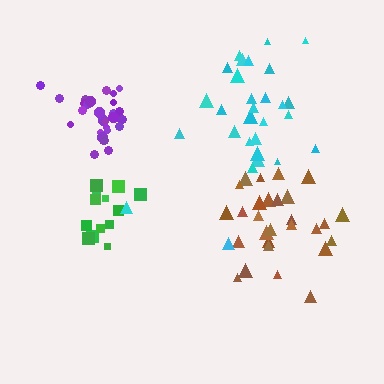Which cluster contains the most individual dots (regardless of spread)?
Purple (29).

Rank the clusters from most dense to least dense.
purple, green, brown, cyan.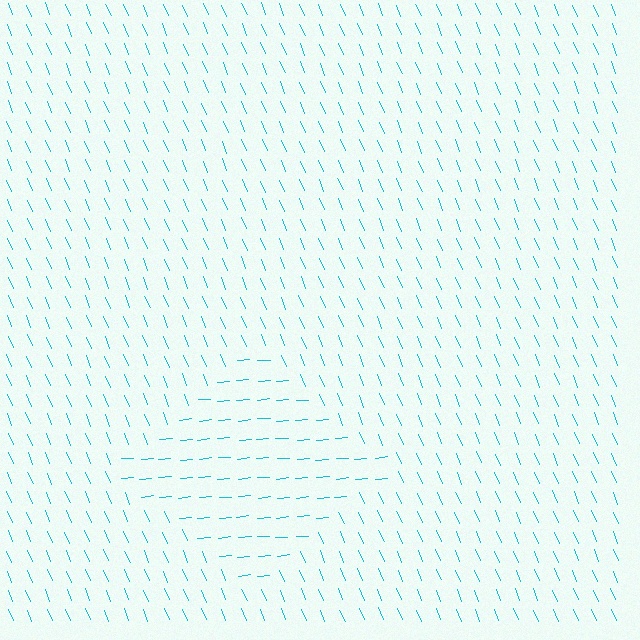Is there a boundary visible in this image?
Yes, there is a texture boundary formed by a change in line orientation.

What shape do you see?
I see a diamond.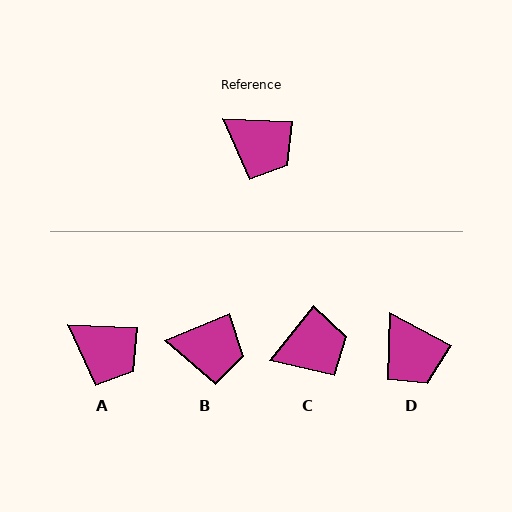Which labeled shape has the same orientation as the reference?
A.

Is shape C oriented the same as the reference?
No, it is off by about 53 degrees.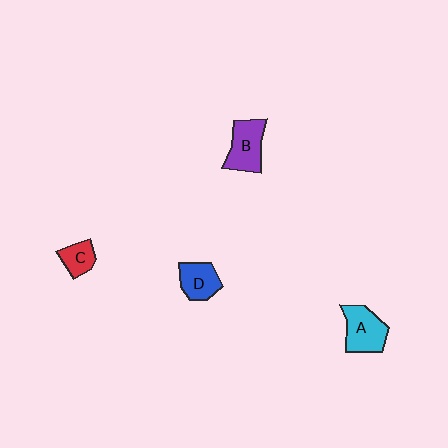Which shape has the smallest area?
Shape C (red).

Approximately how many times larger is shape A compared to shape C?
Approximately 1.7 times.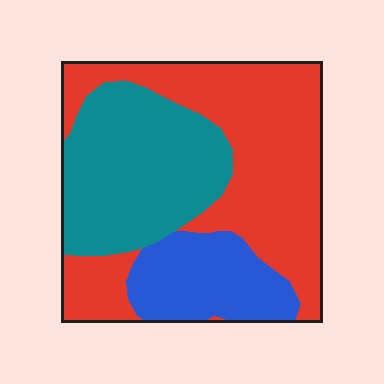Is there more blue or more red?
Red.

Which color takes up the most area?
Red, at roughly 50%.